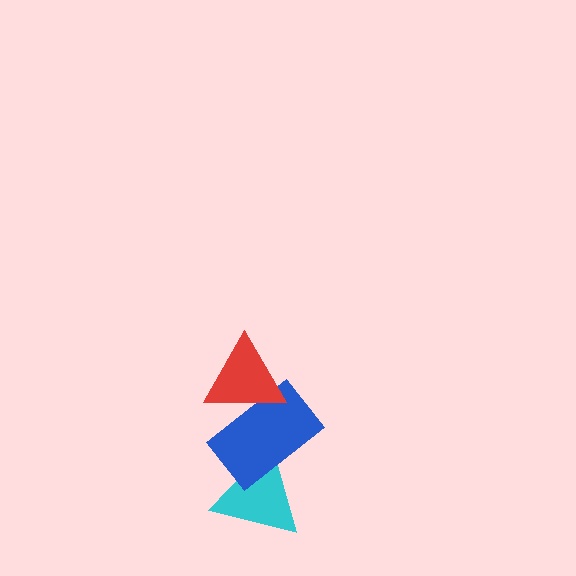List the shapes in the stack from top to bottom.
From top to bottom: the red triangle, the blue rectangle, the cyan triangle.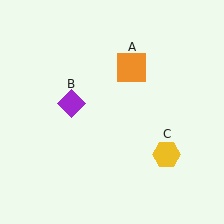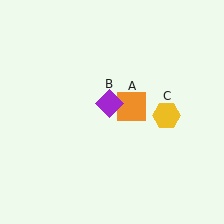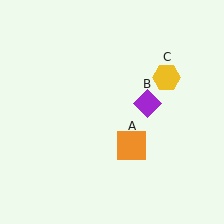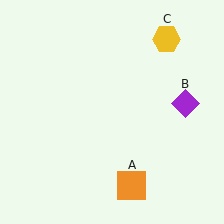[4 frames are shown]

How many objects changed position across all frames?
3 objects changed position: orange square (object A), purple diamond (object B), yellow hexagon (object C).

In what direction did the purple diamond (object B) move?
The purple diamond (object B) moved right.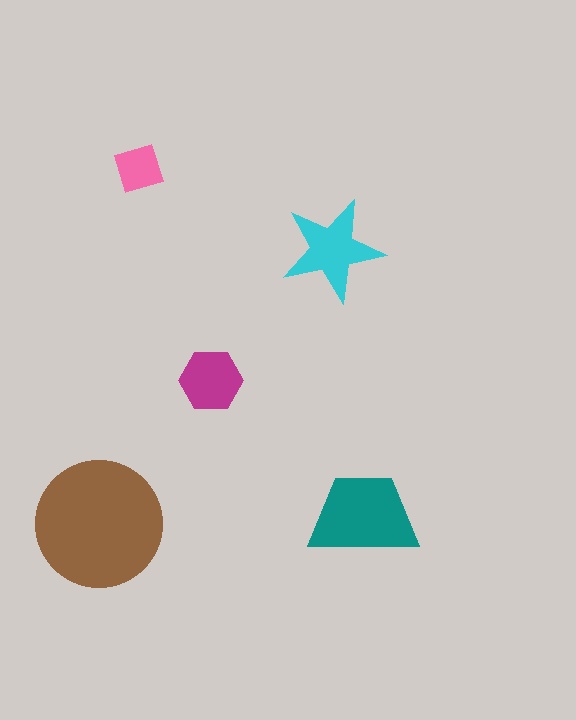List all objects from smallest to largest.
The pink square, the magenta hexagon, the cyan star, the teal trapezoid, the brown circle.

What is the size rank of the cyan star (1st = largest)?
3rd.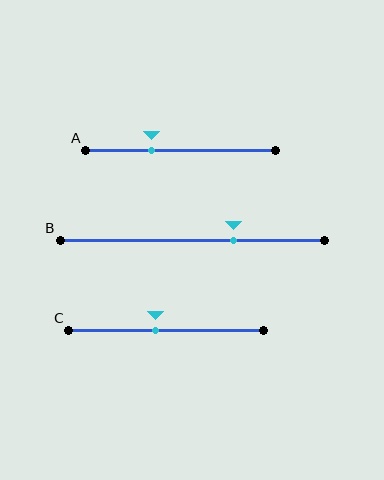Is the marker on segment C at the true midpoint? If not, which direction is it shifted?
No, the marker on segment C is shifted to the left by about 6% of the segment length.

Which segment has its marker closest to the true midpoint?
Segment C has its marker closest to the true midpoint.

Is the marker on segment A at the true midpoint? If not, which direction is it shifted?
No, the marker on segment A is shifted to the left by about 15% of the segment length.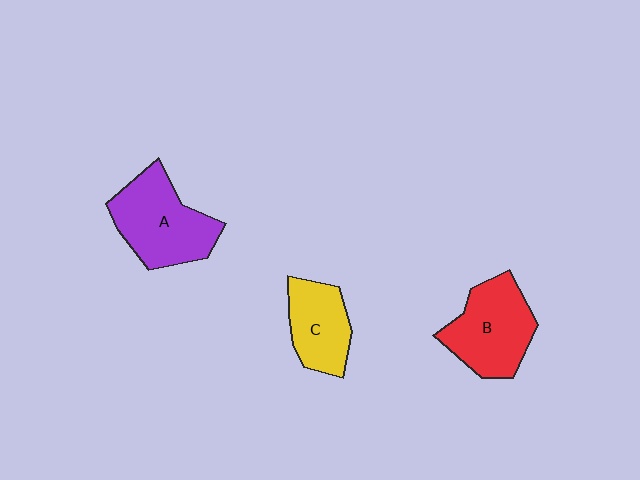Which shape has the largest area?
Shape A (purple).